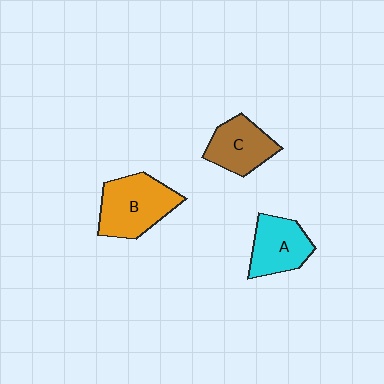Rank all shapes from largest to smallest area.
From largest to smallest: B (orange), A (cyan), C (brown).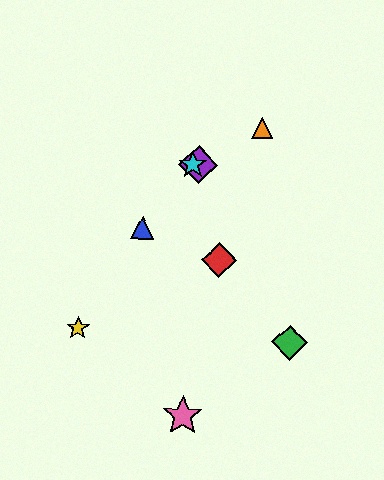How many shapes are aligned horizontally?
2 shapes (the purple diamond, the cyan star) are aligned horizontally.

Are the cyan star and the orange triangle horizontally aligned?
No, the cyan star is at y≈165 and the orange triangle is at y≈128.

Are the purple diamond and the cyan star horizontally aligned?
Yes, both are at y≈165.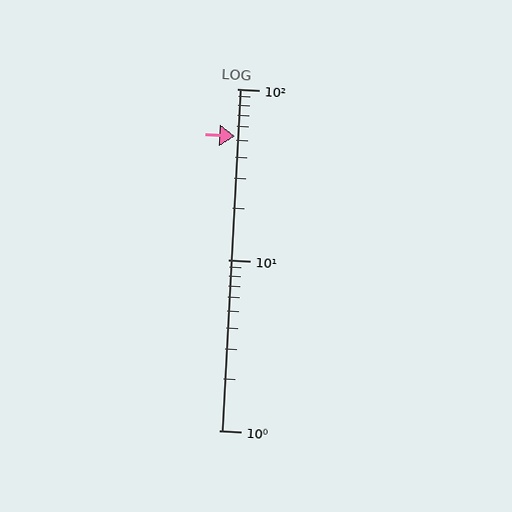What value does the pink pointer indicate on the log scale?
The pointer indicates approximately 53.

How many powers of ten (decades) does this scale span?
The scale spans 2 decades, from 1 to 100.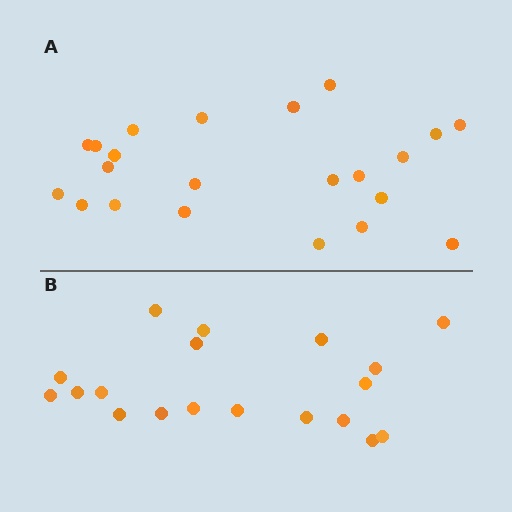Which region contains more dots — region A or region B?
Region A (the top region) has more dots.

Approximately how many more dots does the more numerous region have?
Region A has just a few more — roughly 2 or 3 more dots than region B.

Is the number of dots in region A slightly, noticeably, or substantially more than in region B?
Region A has only slightly more — the two regions are fairly close. The ratio is roughly 1.2 to 1.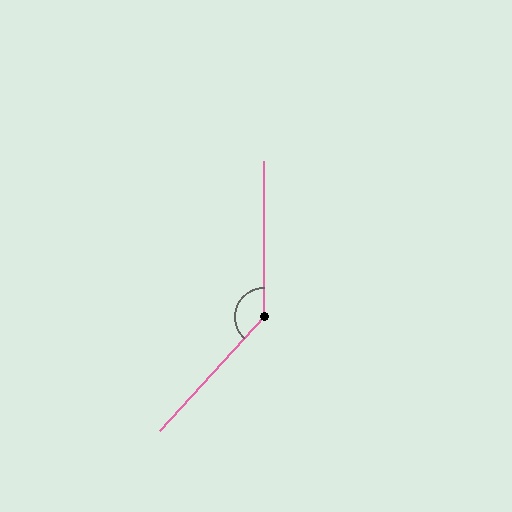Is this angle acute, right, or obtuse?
It is obtuse.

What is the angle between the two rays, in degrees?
Approximately 137 degrees.